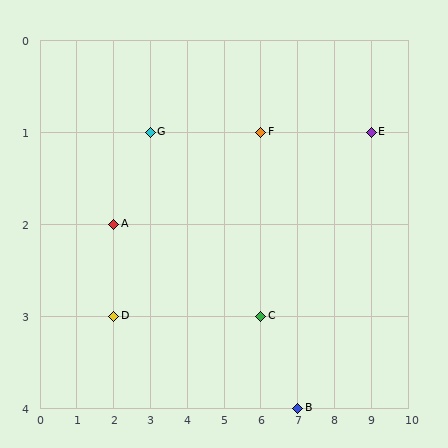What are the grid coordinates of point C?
Point C is at grid coordinates (6, 3).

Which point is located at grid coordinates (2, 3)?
Point D is at (2, 3).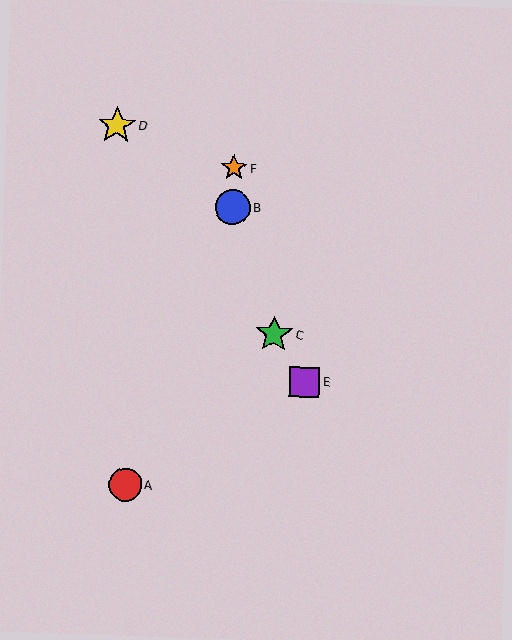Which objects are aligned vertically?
Objects B, F are aligned vertically.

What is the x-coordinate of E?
Object E is at x≈304.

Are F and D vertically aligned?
No, F is at x≈234 and D is at x≈117.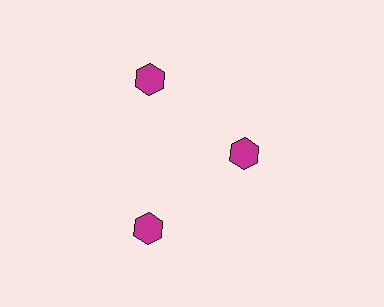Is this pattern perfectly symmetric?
No. The 3 magenta hexagons are arranged in a ring, but one element near the 3 o'clock position is pulled inward toward the center, breaking the 3-fold rotational symmetry.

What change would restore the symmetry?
The symmetry would be restored by moving it outward, back onto the ring so that all 3 hexagons sit at equal angles and equal distance from the center.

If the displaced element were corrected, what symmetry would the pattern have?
It would have 3-fold rotational symmetry — the pattern would map onto itself every 120 degrees.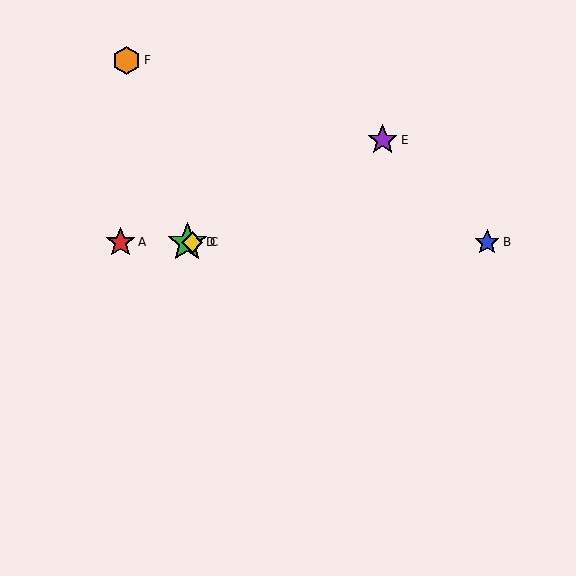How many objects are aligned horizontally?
4 objects (A, B, C, D) are aligned horizontally.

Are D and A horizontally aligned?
Yes, both are at y≈242.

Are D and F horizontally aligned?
No, D is at y≈242 and F is at y≈60.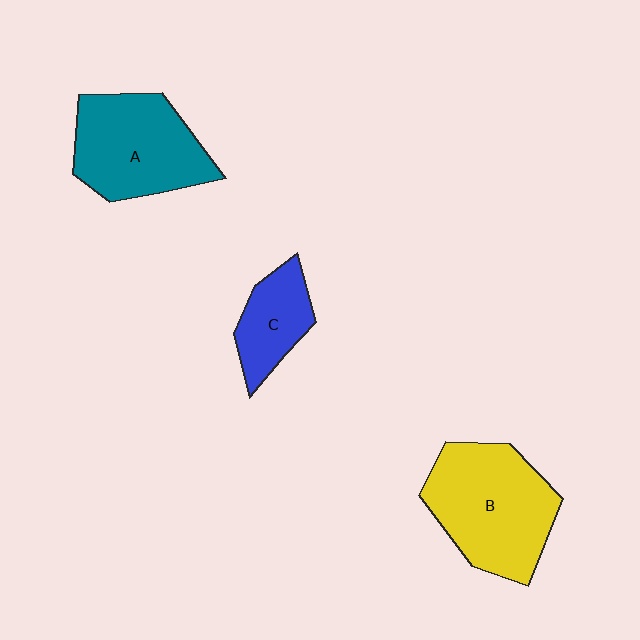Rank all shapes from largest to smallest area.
From largest to smallest: B (yellow), A (teal), C (blue).